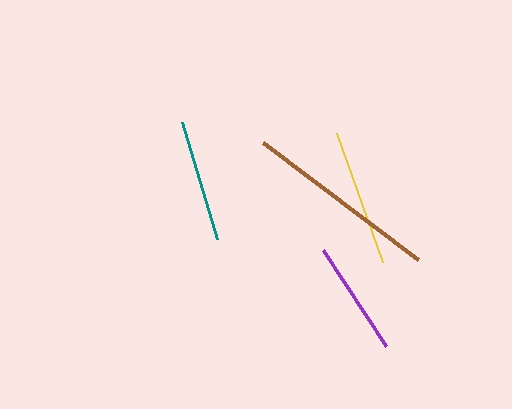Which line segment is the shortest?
The purple line is the shortest at approximately 114 pixels.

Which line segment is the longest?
The brown line is the longest at approximately 195 pixels.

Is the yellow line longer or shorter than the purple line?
The yellow line is longer than the purple line.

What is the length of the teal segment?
The teal segment is approximately 123 pixels long.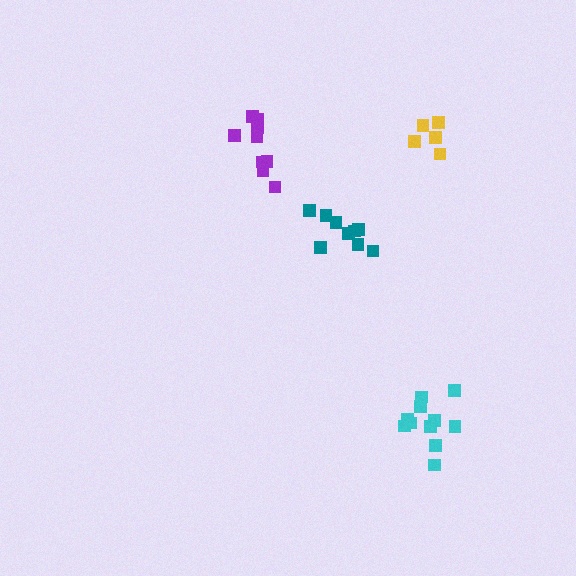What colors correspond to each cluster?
The clusters are colored: cyan, purple, teal, yellow.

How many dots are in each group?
Group 1: 11 dots, Group 2: 9 dots, Group 3: 9 dots, Group 4: 5 dots (34 total).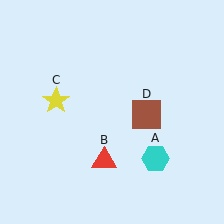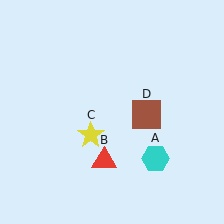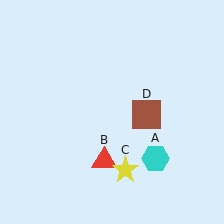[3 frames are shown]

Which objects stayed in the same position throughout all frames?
Cyan hexagon (object A) and red triangle (object B) and brown square (object D) remained stationary.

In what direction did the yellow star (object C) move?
The yellow star (object C) moved down and to the right.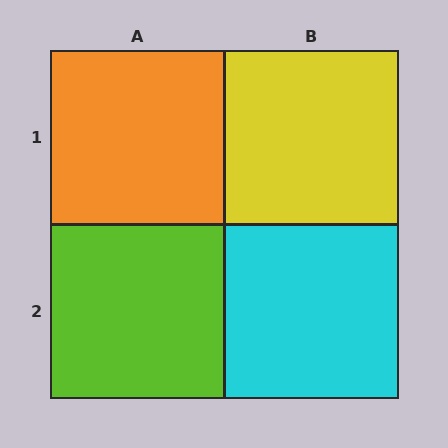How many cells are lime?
1 cell is lime.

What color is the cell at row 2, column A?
Lime.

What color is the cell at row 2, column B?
Cyan.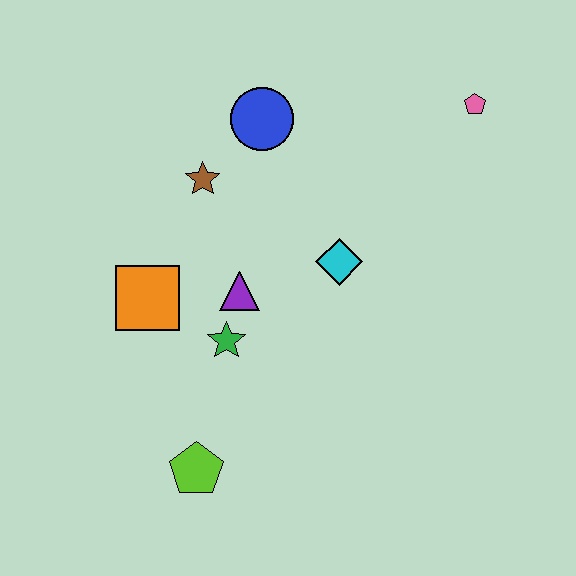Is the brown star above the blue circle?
No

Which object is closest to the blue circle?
The brown star is closest to the blue circle.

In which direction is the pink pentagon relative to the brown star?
The pink pentagon is to the right of the brown star.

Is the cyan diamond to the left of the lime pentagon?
No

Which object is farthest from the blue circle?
The lime pentagon is farthest from the blue circle.